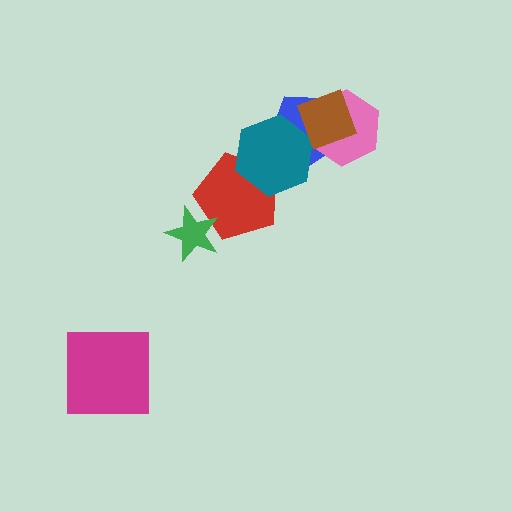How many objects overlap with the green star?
1 object overlaps with the green star.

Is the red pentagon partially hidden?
Yes, it is partially covered by another shape.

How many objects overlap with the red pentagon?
2 objects overlap with the red pentagon.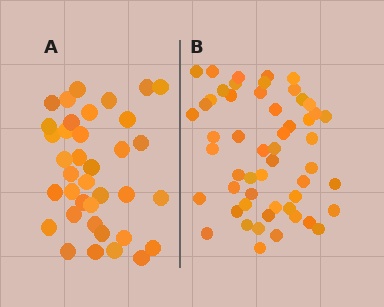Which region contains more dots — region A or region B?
Region B (the right region) has more dots.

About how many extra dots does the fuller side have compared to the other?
Region B has approximately 15 more dots than region A.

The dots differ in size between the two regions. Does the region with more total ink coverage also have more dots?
No. Region A has more total ink coverage because its dots are larger, but region B actually contains more individual dots. Total area can be misleading — the number of items is what matters here.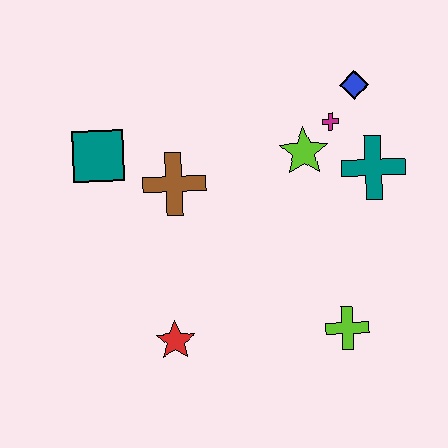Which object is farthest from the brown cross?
The lime cross is farthest from the brown cross.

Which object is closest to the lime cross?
The teal cross is closest to the lime cross.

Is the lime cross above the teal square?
No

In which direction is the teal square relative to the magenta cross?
The teal square is to the left of the magenta cross.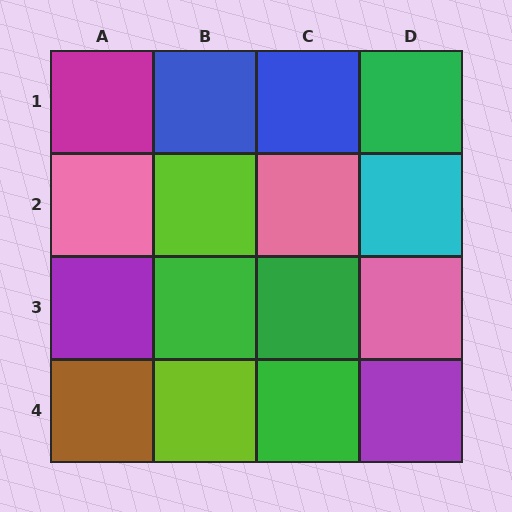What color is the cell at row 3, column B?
Green.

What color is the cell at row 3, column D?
Pink.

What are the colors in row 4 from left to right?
Brown, lime, green, purple.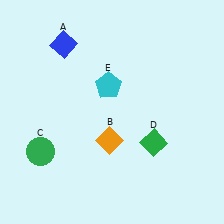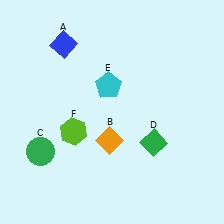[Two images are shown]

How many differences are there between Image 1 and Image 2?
There is 1 difference between the two images.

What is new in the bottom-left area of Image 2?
A lime hexagon (F) was added in the bottom-left area of Image 2.